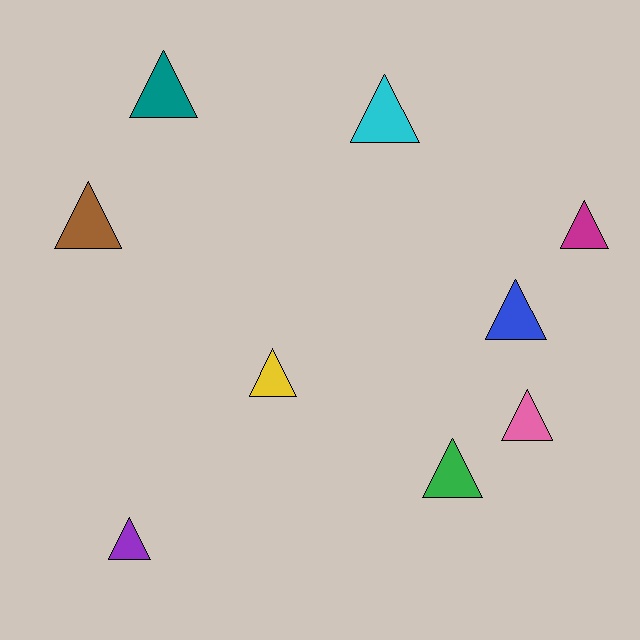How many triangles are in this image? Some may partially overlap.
There are 9 triangles.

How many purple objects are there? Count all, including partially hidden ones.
There is 1 purple object.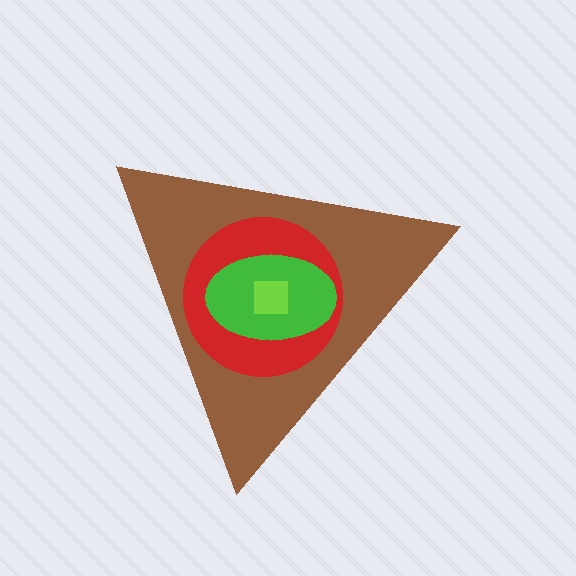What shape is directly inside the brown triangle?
The red circle.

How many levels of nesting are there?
4.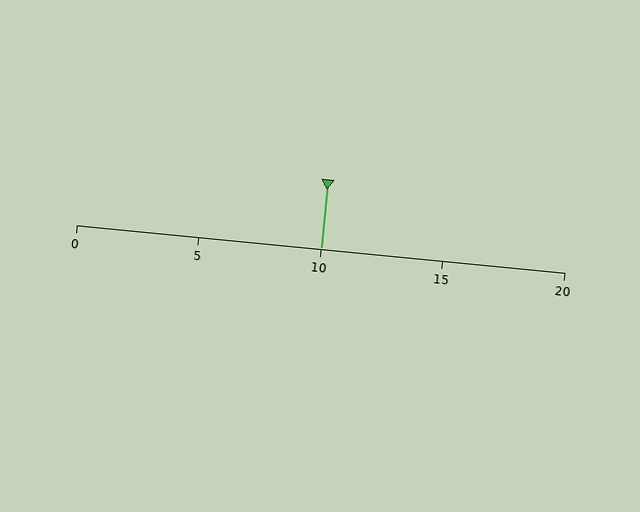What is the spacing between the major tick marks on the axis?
The major ticks are spaced 5 apart.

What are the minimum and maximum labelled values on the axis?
The axis runs from 0 to 20.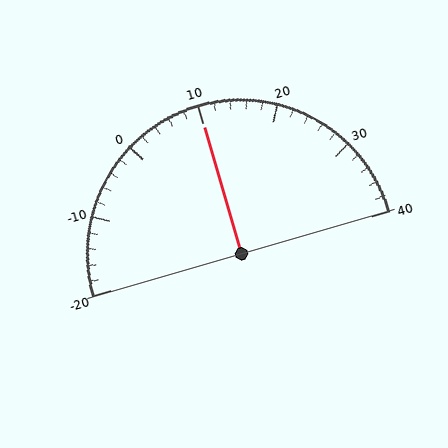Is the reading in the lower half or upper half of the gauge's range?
The reading is in the upper half of the range (-20 to 40).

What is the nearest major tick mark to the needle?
The nearest major tick mark is 10.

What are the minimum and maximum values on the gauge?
The gauge ranges from -20 to 40.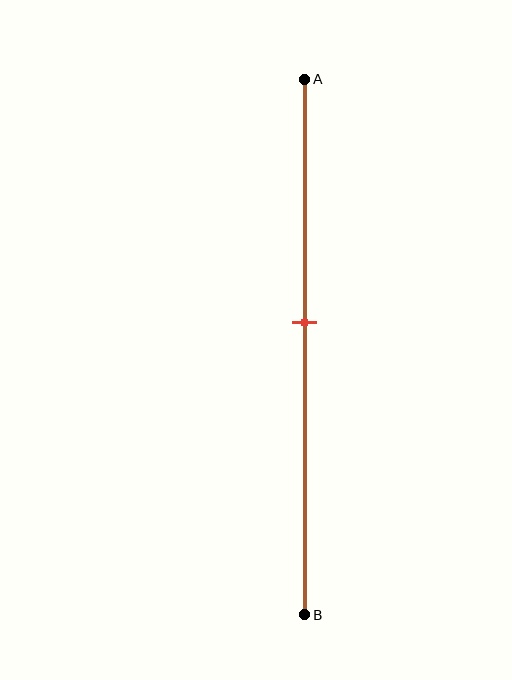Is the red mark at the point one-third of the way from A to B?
No, the mark is at about 45% from A, not at the 33% one-third point.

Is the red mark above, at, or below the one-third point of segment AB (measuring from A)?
The red mark is below the one-third point of segment AB.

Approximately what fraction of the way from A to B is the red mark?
The red mark is approximately 45% of the way from A to B.